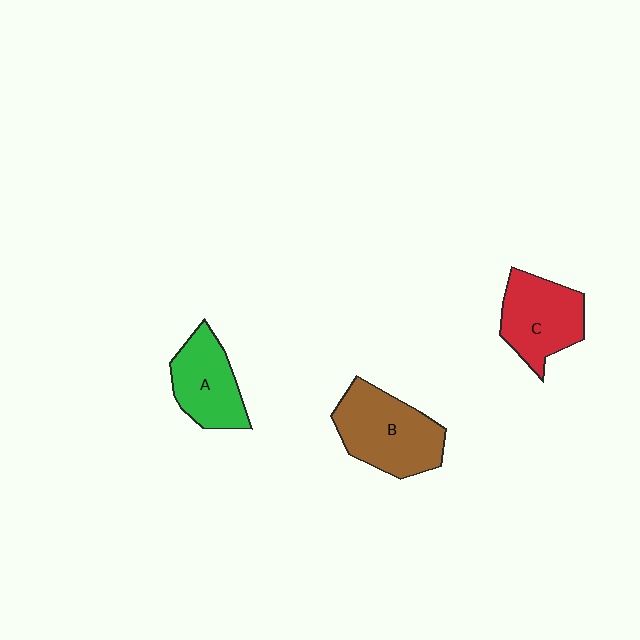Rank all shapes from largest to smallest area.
From largest to smallest: B (brown), C (red), A (green).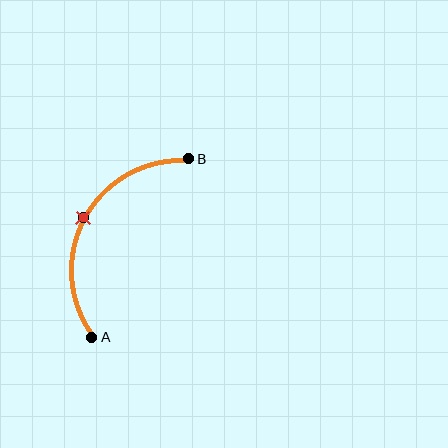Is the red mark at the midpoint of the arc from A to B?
Yes. The red mark lies on the arc at equal arc-length from both A and B — it is the arc midpoint.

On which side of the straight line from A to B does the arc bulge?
The arc bulges to the left of the straight line connecting A and B.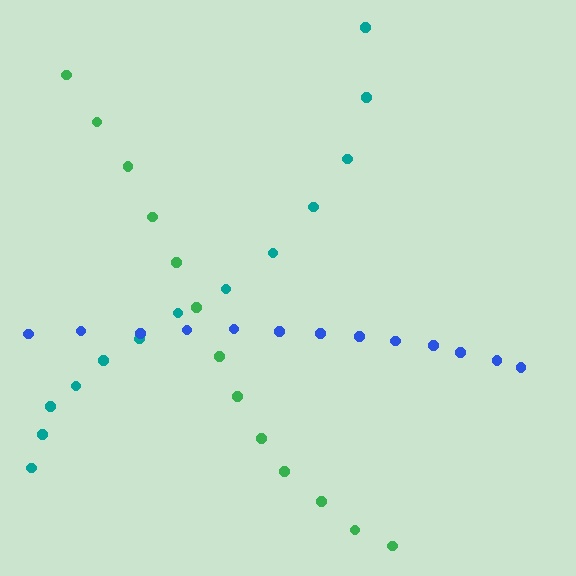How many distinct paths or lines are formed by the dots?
There are 3 distinct paths.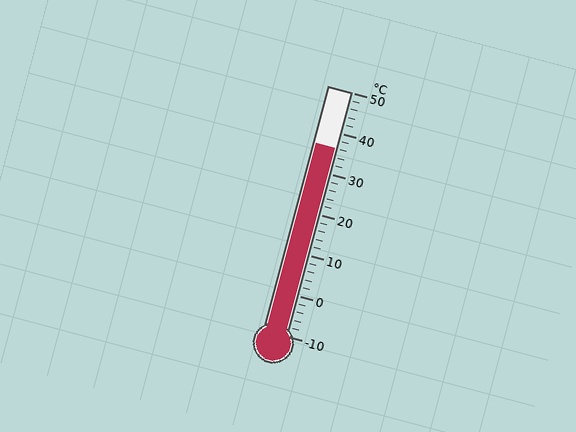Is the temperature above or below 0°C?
The temperature is above 0°C.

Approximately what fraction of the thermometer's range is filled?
The thermometer is filled to approximately 75% of its range.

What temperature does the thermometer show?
The thermometer shows approximately 36°C.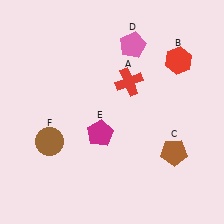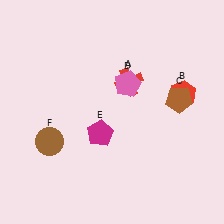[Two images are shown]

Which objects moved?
The objects that moved are: the red hexagon (B), the brown pentagon (C), the pink pentagon (D).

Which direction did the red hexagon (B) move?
The red hexagon (B) moved down.